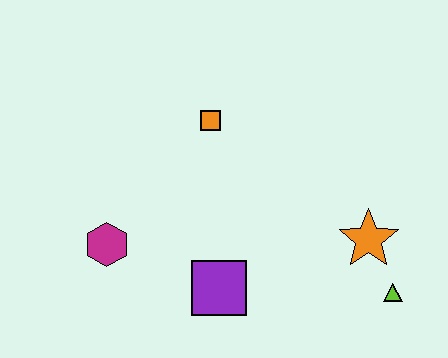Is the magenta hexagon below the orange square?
Yes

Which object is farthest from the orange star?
The magenta hexagon is farthest from the orange star.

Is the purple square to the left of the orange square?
No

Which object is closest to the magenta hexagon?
The purple square is closest to the magenta hexagon.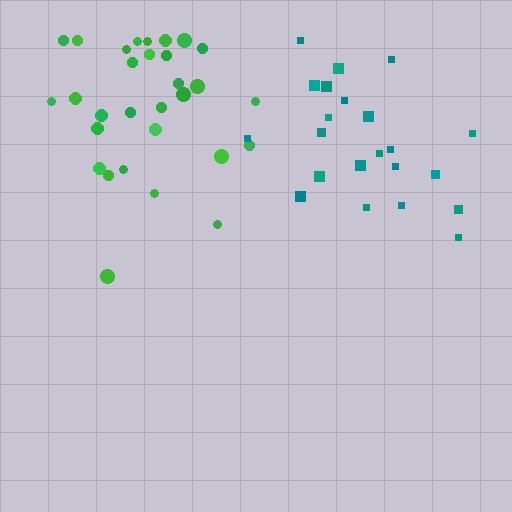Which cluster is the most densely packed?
Green.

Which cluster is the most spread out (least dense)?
Teal.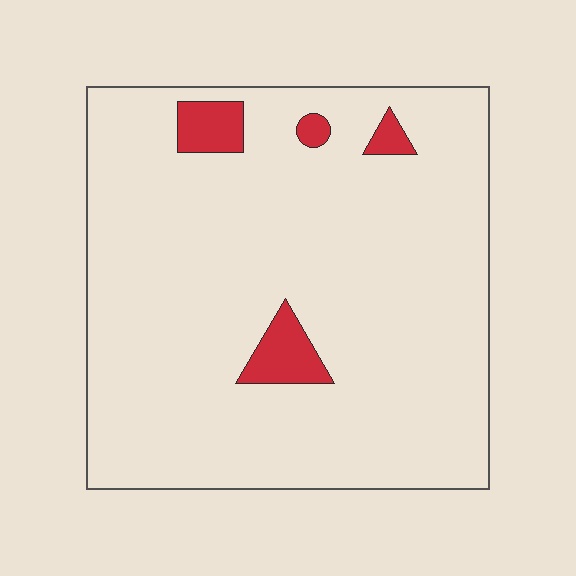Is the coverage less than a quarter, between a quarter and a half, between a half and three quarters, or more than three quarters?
Less than a quarter.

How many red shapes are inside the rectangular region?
4.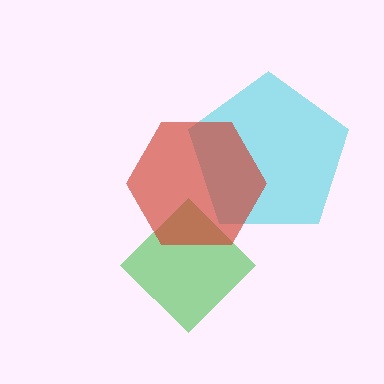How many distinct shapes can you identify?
There are 3 distinct shapes: a cyan pentagon, a green diamond, a red hexagon.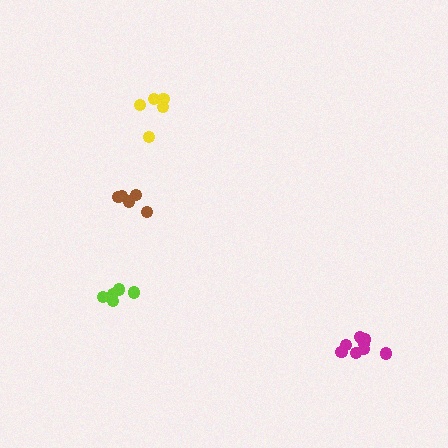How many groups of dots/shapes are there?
There are 4 groups.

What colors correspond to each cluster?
The clusters are colored: magenta, yellow, brown, lime.